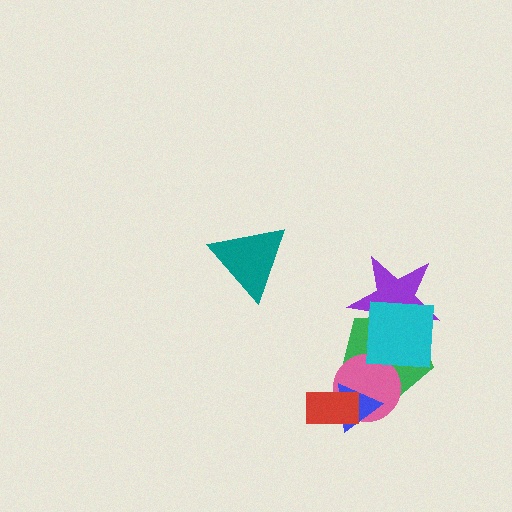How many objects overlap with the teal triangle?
0 objects overlap with the teal triangle.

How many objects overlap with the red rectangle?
2 objects overlap with the red rectangle.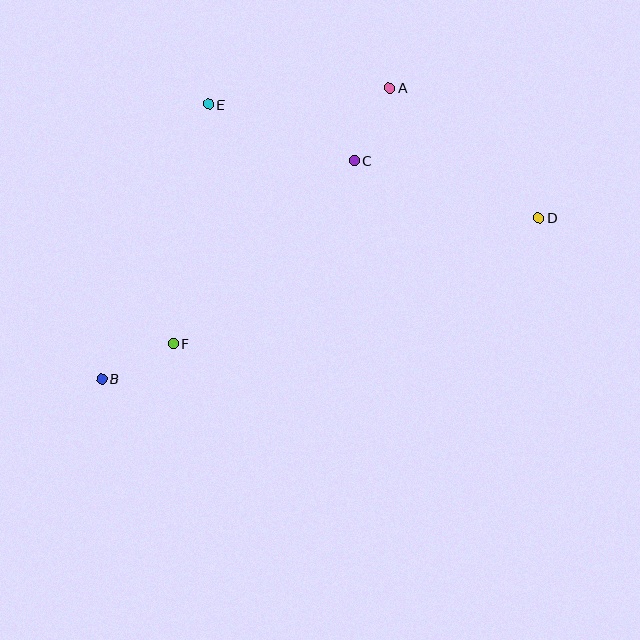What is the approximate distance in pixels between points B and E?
The distance between B and E is approximately 294 pixels.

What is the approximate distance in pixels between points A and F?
The distance between A and F is approximately 335 pixels.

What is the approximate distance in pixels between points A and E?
The distance between A and E is approximately 182 pixels.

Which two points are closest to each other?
Points B and F are closest to each other.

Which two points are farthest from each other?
Points B and D are farthest from each other.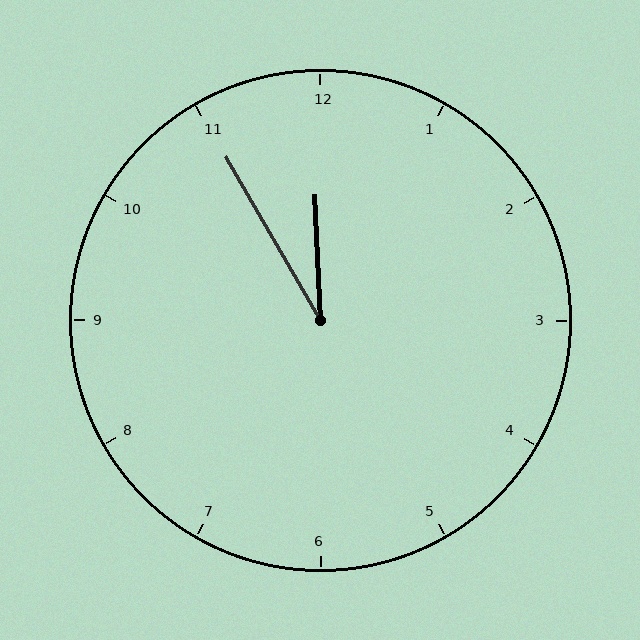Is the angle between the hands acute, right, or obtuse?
It is acute.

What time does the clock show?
11:55.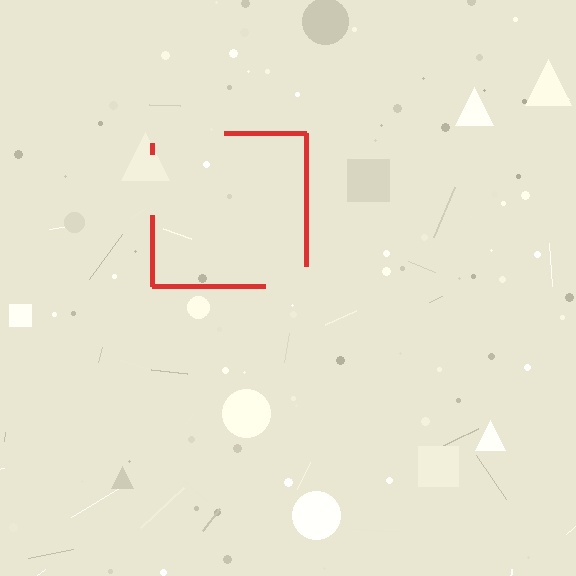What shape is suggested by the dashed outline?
The dashed outline suggests a square.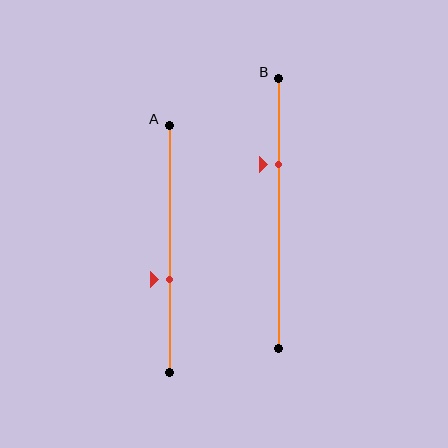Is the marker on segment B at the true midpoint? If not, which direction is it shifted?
No, the marker on segment B is shifted upward by about 18% of the segment length.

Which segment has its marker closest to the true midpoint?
Segment A has its marker closest to the true midpoint.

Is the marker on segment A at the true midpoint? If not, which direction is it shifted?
No, the marker on segment A is shifted downward by about 12% of the segment length.